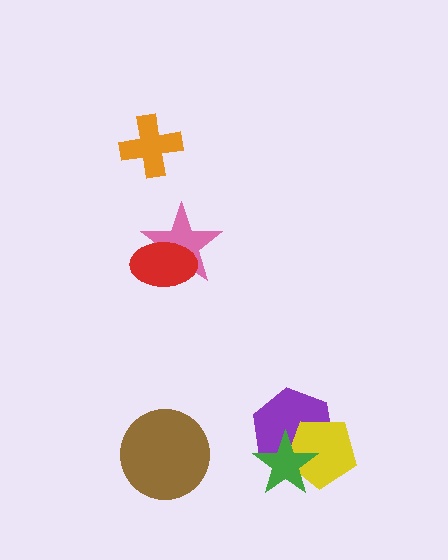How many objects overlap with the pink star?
1 object overlaps with the pink star.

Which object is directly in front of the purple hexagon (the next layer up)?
The yellow pentagon is directly in front of the purple hexagon.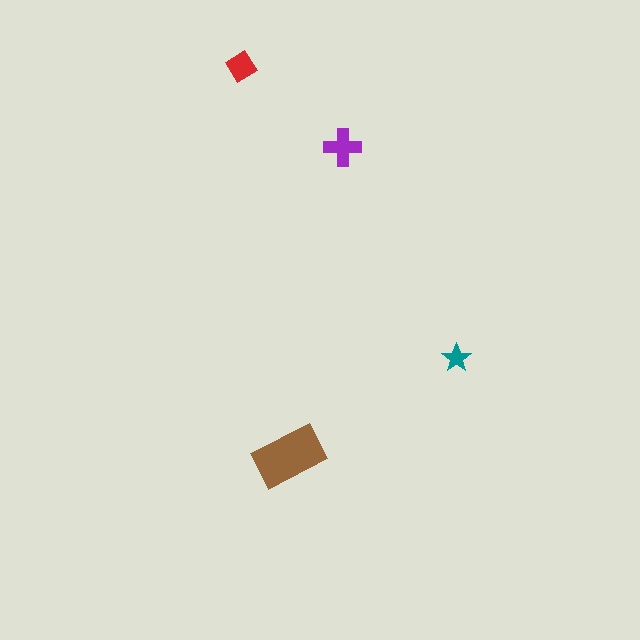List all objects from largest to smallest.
The brown rectangle, the purple cross, the red diamond, the teal star.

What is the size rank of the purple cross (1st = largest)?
2nd.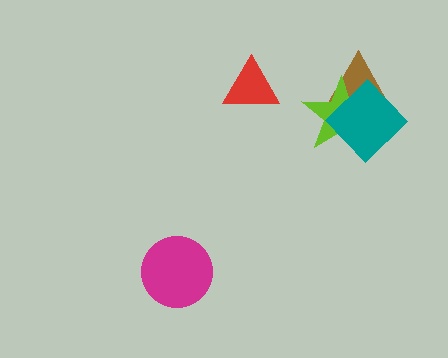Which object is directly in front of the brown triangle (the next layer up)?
The lime star is directly in front of the brown triangle.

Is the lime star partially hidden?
Yes, it is partially covered by another shape.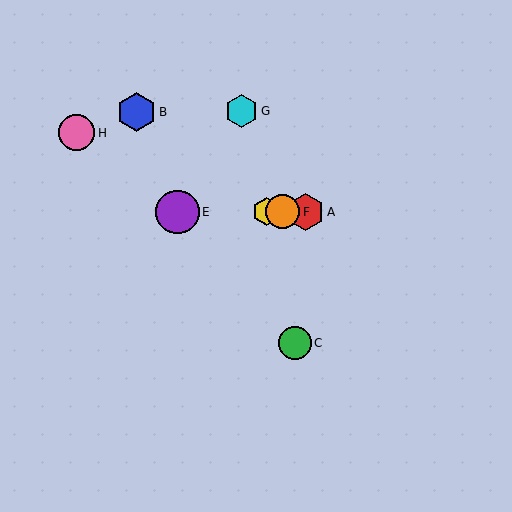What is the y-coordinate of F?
Object F is at y≈212.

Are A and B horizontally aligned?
No, A is at y≈212 and B is at y≈112.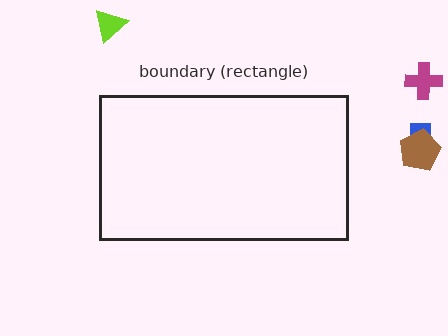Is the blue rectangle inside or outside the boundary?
Outside.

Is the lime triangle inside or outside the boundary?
Outside.